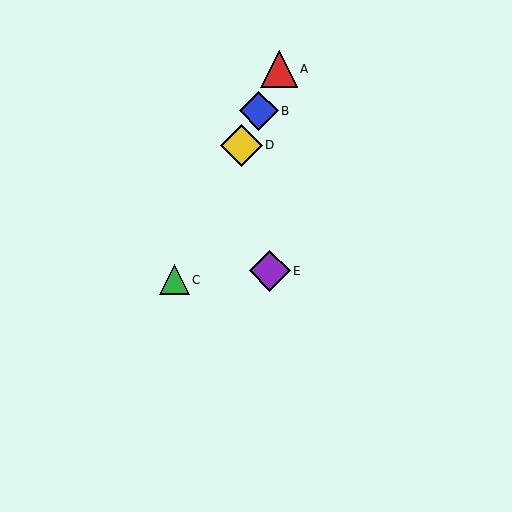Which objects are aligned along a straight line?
Objects A, B, C, D are aligned along a straight line.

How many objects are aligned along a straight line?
4 objects (A, B, C, D) are aligned along a straight line.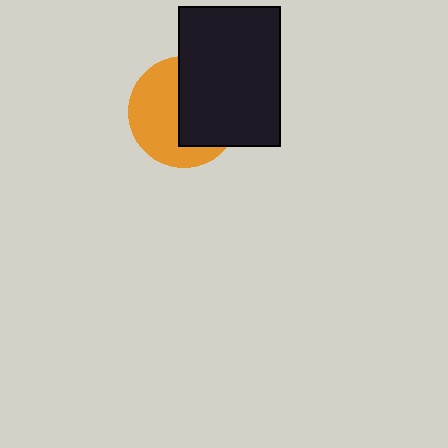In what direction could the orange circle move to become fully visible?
The orange circle could move left. That would shift it out from behind the black rectangle entirely.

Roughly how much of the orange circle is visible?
About half of it is visible (roughly 50%).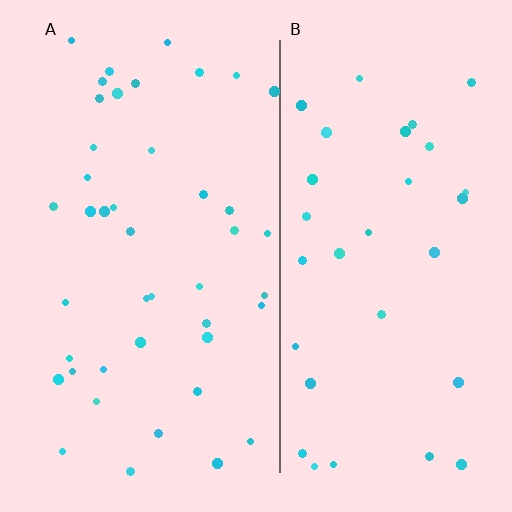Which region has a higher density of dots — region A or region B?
A (the left).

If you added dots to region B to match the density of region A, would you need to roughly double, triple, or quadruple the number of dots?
Approximately double.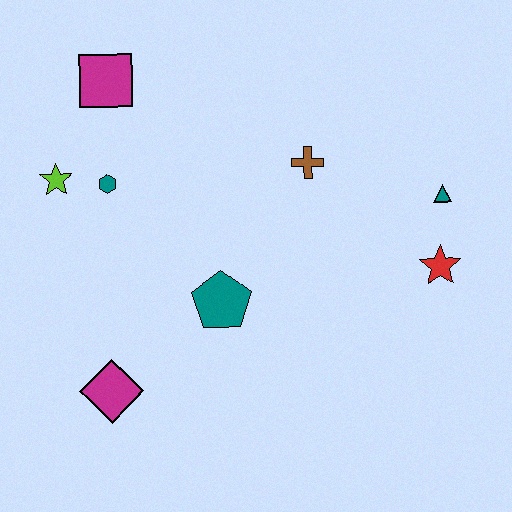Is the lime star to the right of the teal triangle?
No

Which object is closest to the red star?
The teal triangle is closest to the red star.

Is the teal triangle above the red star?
Yes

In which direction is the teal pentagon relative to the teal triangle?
The teal pentagon is to the left of the teal triangle.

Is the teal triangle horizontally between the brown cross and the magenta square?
No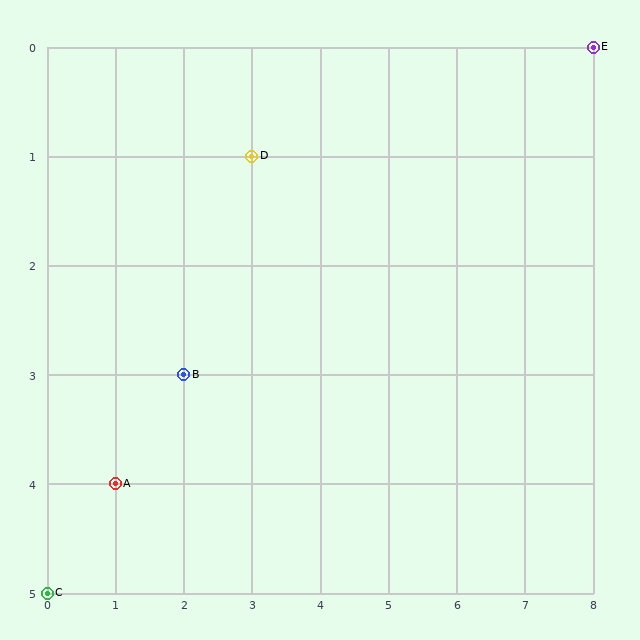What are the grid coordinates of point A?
Point A is at grid coordinates (1, 4).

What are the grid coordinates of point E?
Point E is at grid coordinates (8, 0).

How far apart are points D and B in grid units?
Points D and B are 1 column and 2 rows apart (about 2.2 grid units diagonally).